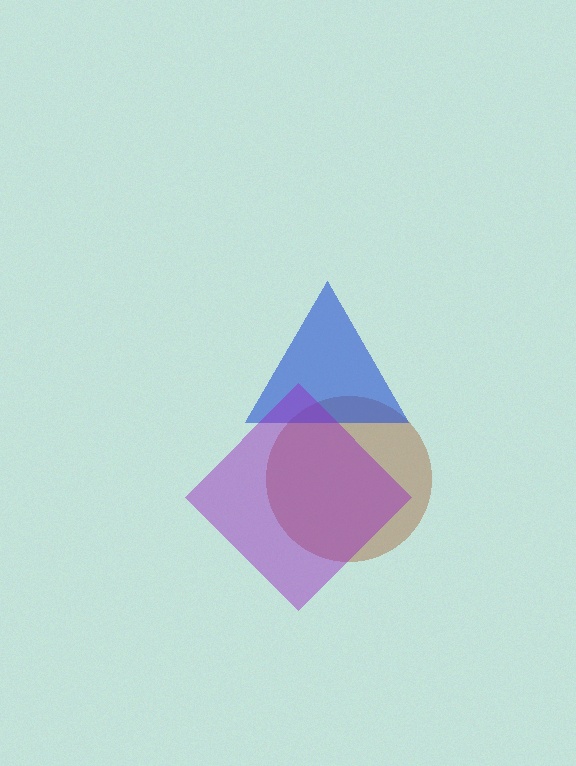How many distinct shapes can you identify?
There are 3 distinct shapes: a brown circle, a blue triangle, a purple diamond.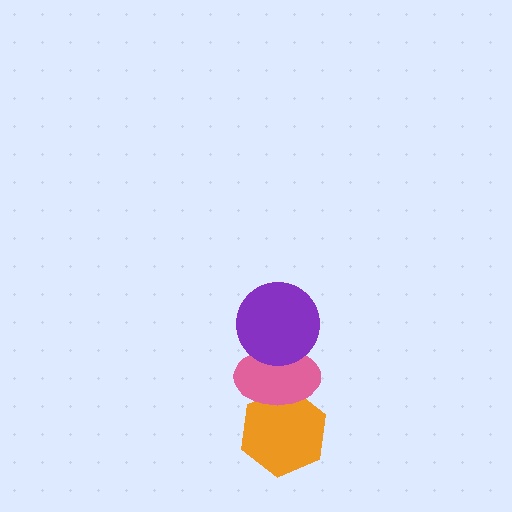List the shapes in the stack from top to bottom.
From top to bottom: the purple circle, the pink ellipse, the orange hexagon.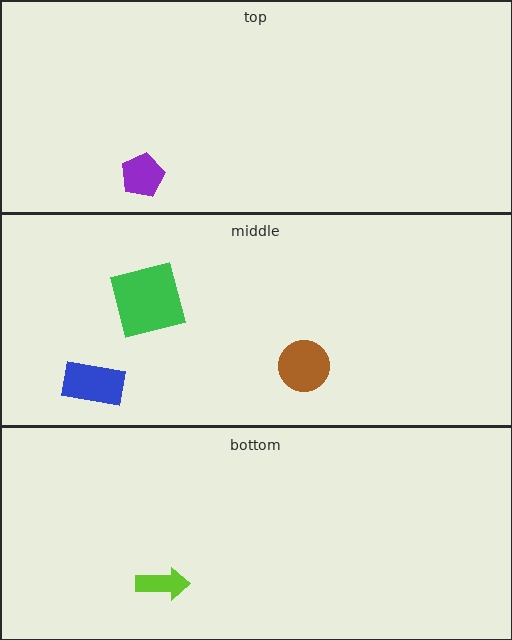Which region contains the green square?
The middle region.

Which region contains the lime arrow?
The bottom region.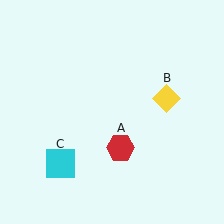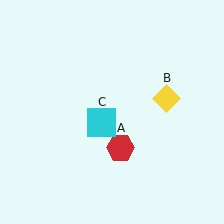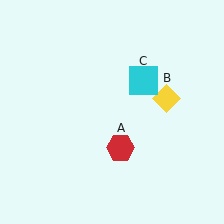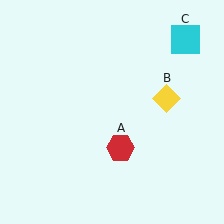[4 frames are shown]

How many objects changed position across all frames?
1 object changed position: cyan square (object C).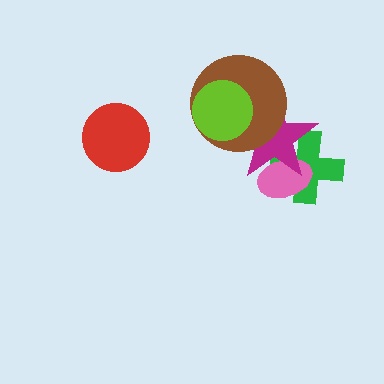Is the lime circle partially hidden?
No, no other shape covers it.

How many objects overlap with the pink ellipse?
2 objects overlap with the pink ellipse.